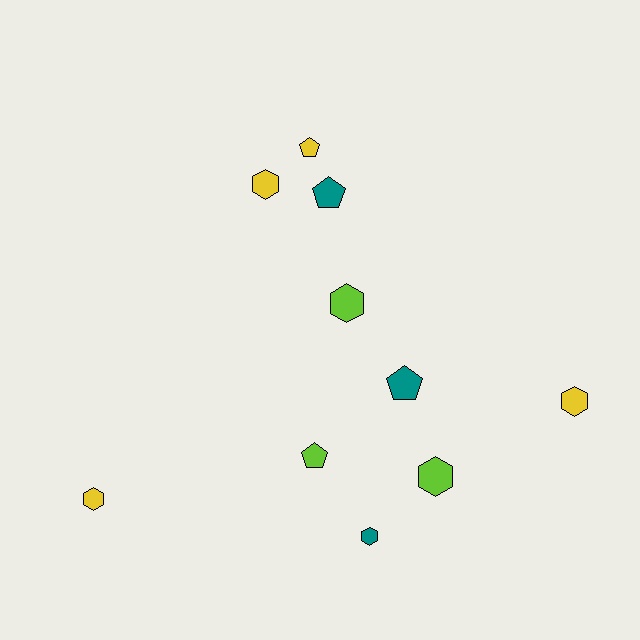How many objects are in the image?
There are 10 objects.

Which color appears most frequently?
Yellow, with 4 objects.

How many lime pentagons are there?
There is 1 lime pentagon.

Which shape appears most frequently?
Hexagon, with 6 objects.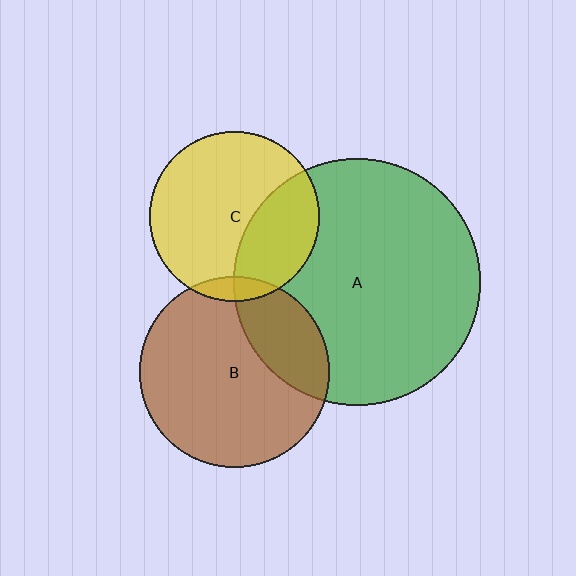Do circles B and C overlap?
Yes.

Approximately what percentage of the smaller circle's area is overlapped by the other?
Approximately 5%.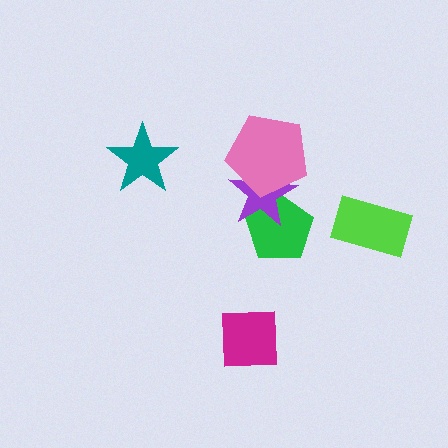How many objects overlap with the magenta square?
0 objects overlap with the magenta square.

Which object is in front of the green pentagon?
The purple star is in front of the green pentagon.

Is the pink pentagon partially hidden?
No, no other shape covers it.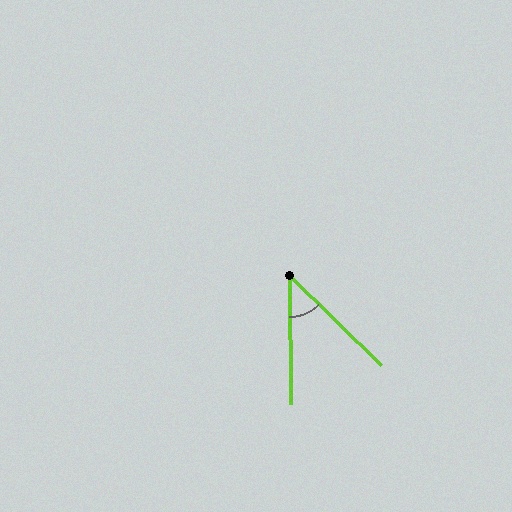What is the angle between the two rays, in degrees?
Approximately 46 degrees.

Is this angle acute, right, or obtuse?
It is acute.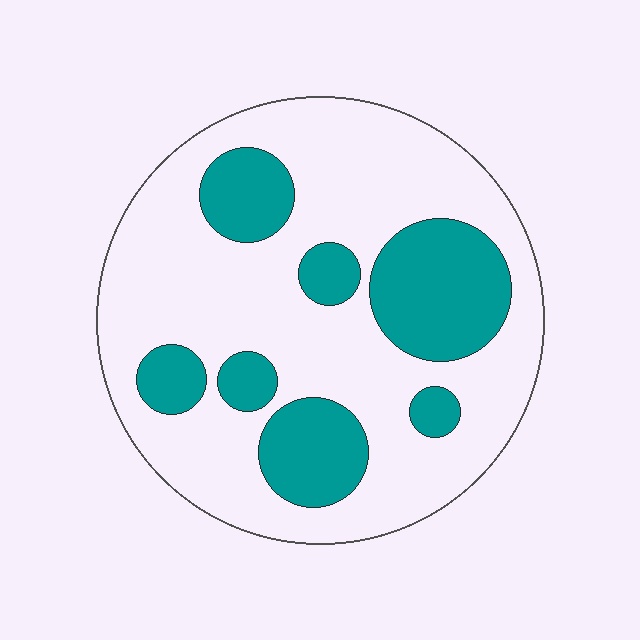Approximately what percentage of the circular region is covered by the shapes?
Approximately 30%.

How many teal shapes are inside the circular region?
7.